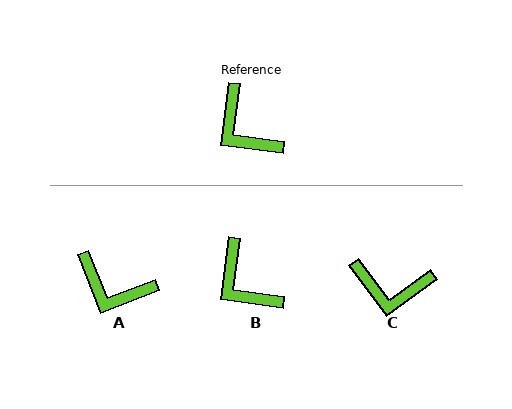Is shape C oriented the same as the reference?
No, it is off by about 44 degrees.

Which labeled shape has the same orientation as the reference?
B.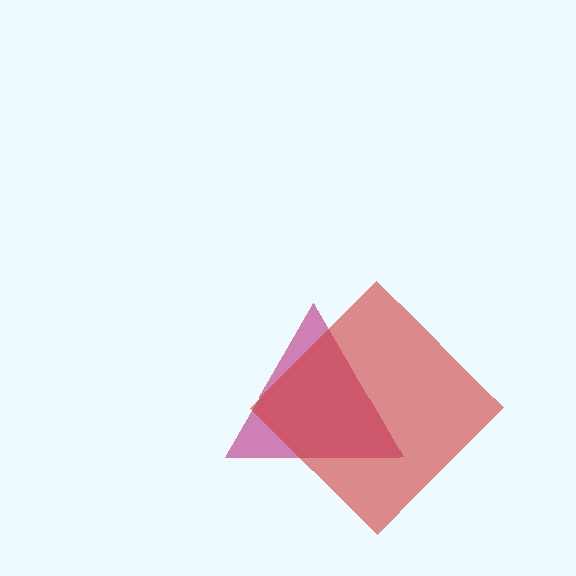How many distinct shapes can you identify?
There are 2 distinct shapes: a magenta triangle, a red diamond.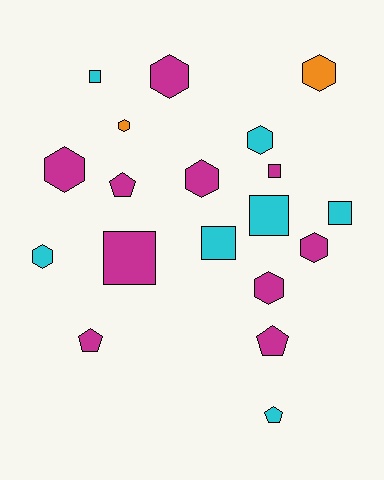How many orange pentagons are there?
There are no orange pentagons.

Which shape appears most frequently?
Hexagon, with 9 objects.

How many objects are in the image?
There are 19 objects.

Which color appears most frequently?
Magenta, with 10 objects.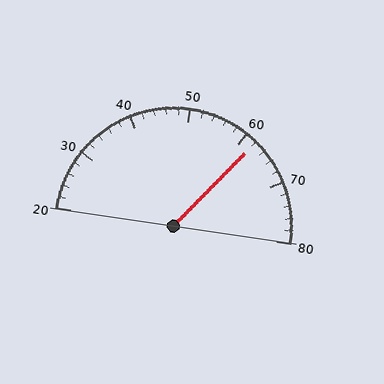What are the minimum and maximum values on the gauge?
The gauge ranges from 20 to 80.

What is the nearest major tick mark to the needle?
The nearest major tick mark is 60.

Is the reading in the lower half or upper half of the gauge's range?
The reading is in the upper half of the range (20 to 80).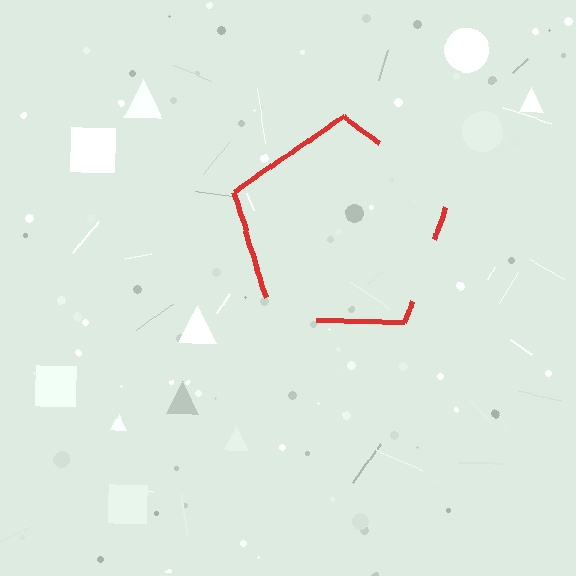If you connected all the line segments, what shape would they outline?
They would outline a pentagon.